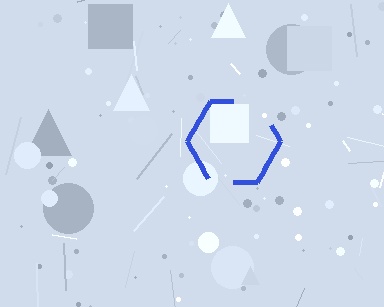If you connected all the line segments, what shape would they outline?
They would outline a hexagon.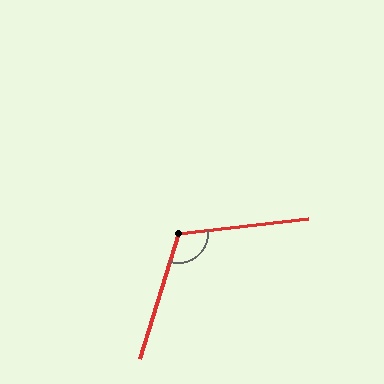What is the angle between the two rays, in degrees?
Approximately 114 degrees.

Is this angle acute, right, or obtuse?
It is obtuse.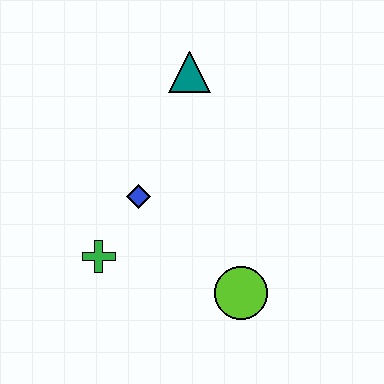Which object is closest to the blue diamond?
The green cross is closest to the blue diamond.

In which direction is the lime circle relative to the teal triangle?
The lime circle is below the teal triangle.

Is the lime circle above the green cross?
No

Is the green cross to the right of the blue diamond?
No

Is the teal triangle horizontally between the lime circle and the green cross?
Yes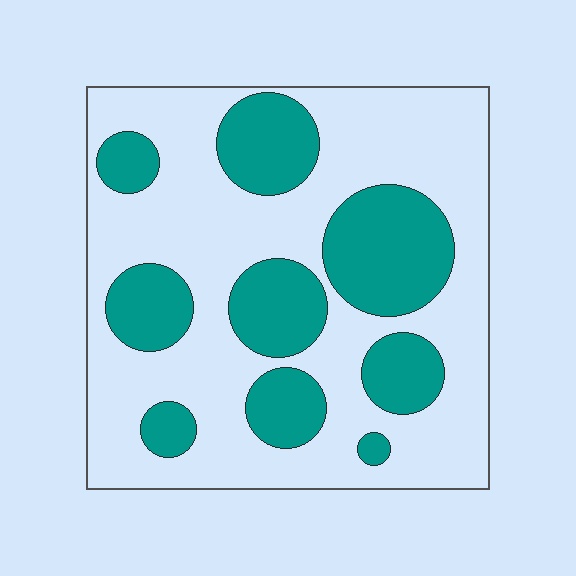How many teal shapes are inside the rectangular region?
9.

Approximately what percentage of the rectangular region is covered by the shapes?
Approximately 35%.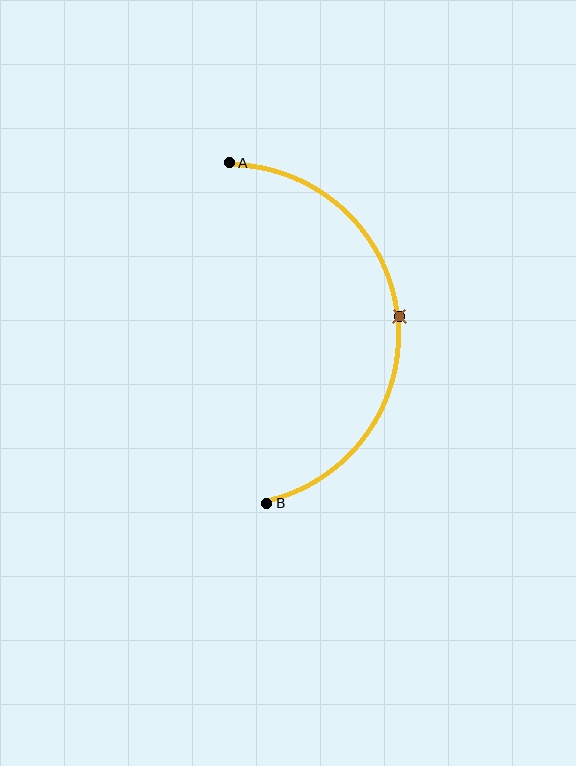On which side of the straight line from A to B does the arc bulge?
The arc bulges to the right of the straight line connecting A and B.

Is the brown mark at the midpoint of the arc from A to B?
Yes. The brown mark lies on the arc at equal arc-length from both A and B — it is the arc midpoint.